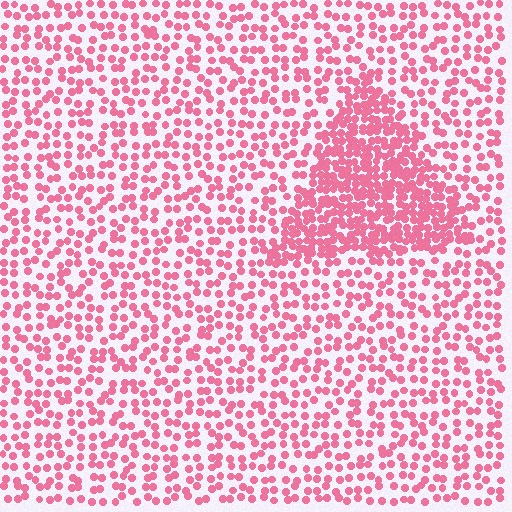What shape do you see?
I see a triangle.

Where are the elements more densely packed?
The elements are more densely packed inside the triangle boundary.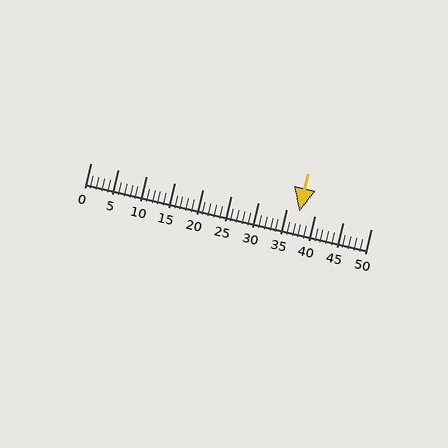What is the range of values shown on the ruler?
The ruler shows values from 0 to 50.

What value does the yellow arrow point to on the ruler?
The yellow arrow points to approximately 37.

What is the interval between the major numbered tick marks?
The major tick marks are spaced 5 units apart.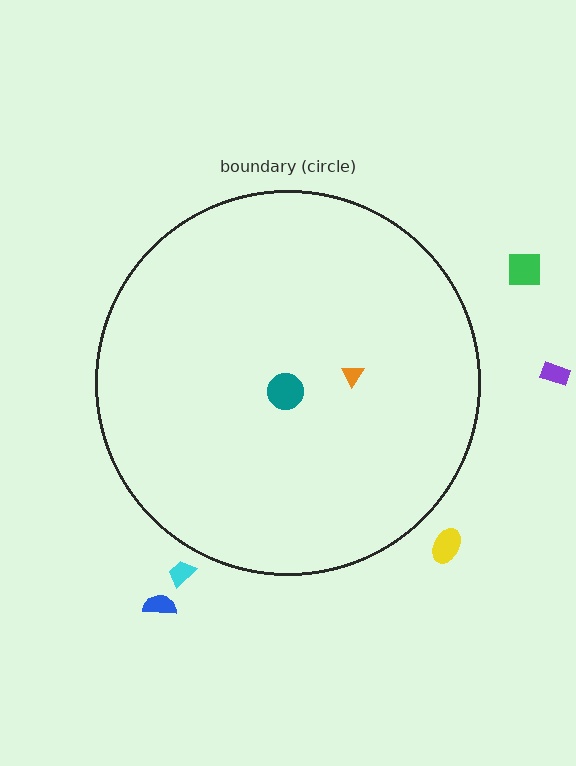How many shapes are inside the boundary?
2 inside, 5 outside.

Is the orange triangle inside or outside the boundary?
Inside.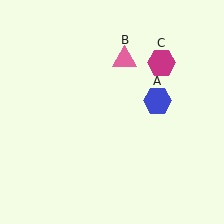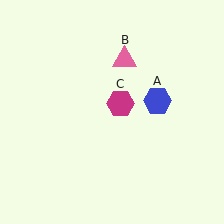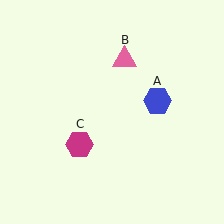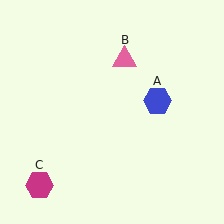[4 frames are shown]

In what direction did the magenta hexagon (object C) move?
The magenta hexagon (object C) moved down and to the left.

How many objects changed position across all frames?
1 object changed position: magenta hexagon (object C).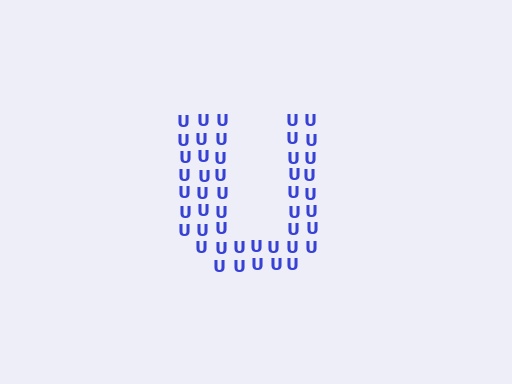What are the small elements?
The small elements are letter U's.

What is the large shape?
The large shape is the letter U.